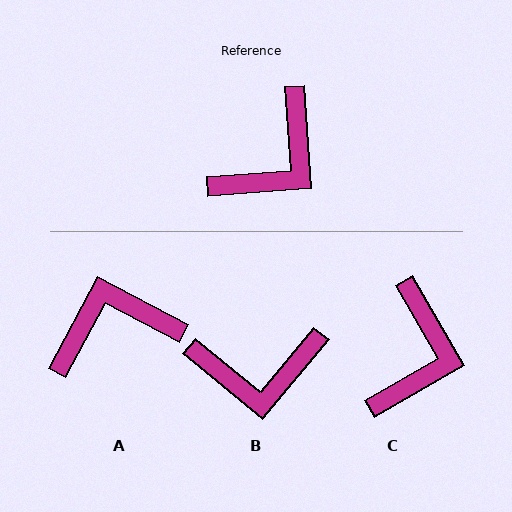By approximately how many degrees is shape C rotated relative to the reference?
Approximately 26 degrees counter-clockwise.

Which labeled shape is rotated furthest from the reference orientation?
A, about 148 degrees away.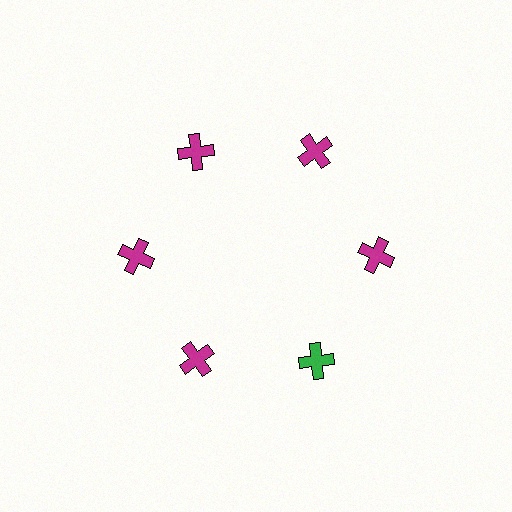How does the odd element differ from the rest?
It has a different color: green instead of magenta.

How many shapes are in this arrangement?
There are 6 shapes arranged in a ring pattern.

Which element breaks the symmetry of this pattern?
The green cross at roughly the 5 o'clock position breaks the symmetry. All other shapes are magenta crosses.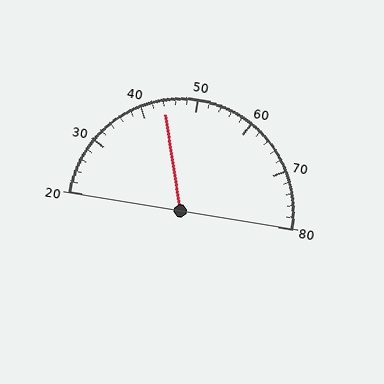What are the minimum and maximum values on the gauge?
The gauge ranges from 20 to 80.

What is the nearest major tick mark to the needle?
The nearest major tick mark is 40.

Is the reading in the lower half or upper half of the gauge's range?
The reading is in the lower half of the range (20 to 80).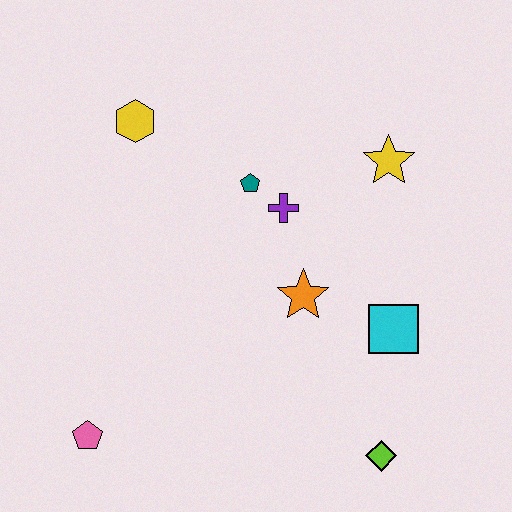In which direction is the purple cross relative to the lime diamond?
The purple cross is above the lime diamond.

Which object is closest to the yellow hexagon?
The teal pentagon is closest to the yellow hexagon.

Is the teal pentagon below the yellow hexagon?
Yes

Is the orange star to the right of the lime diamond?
No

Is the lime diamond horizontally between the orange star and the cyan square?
Yes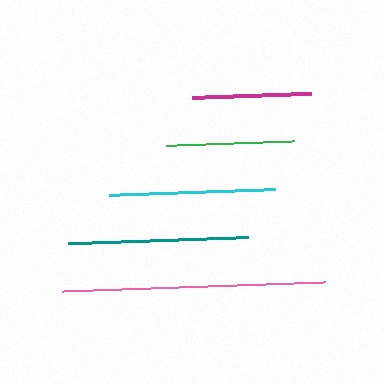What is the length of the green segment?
The green segment is approximately 128 pixels long.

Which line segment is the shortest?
The magenta line is the shortest at approximately 119 pixels.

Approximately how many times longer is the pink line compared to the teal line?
The pink line is approximately 1.5 times the length of the teal line.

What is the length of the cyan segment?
The cyan segment is approximately 166 pixels long.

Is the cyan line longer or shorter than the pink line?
The pink line is longer than the cyan line.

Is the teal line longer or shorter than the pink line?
The pink line is longer than the teal line.